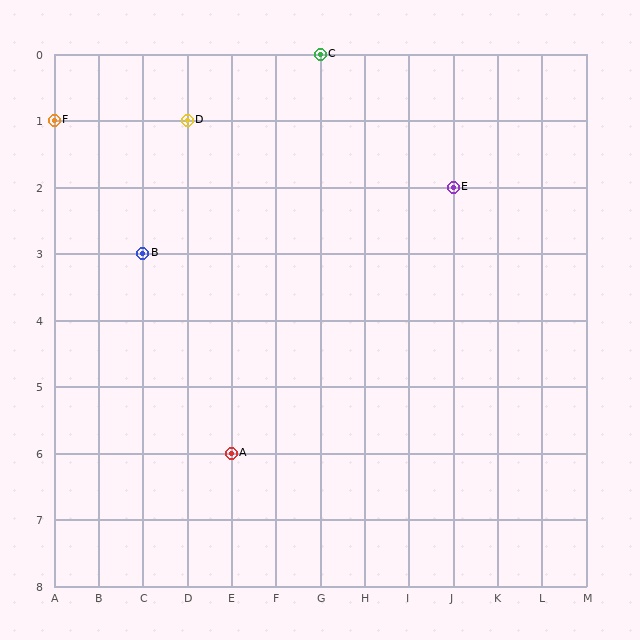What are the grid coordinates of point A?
Point A is at grid coordinates (E, 6).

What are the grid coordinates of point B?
Point B is at grid coordinates (C, 3).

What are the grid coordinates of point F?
Point F is at grid coordinates (A, 1).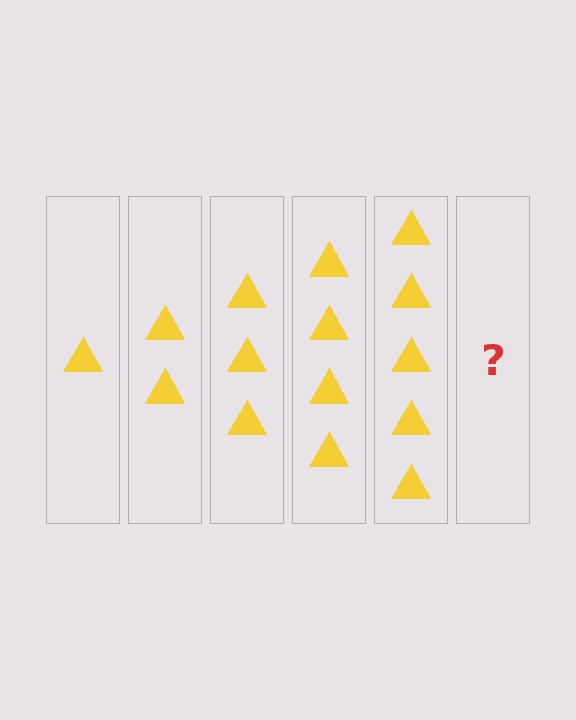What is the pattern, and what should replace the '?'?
The pattern is that each step adds one more triangle. The '?' should be 6 triangles.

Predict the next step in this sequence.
The next step is 6 triangles.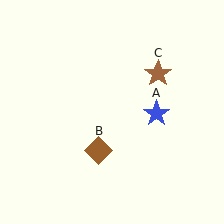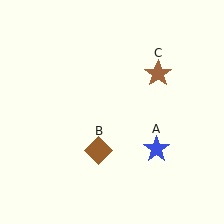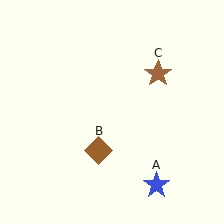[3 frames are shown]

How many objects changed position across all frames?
1 object changed position: blue star (object A).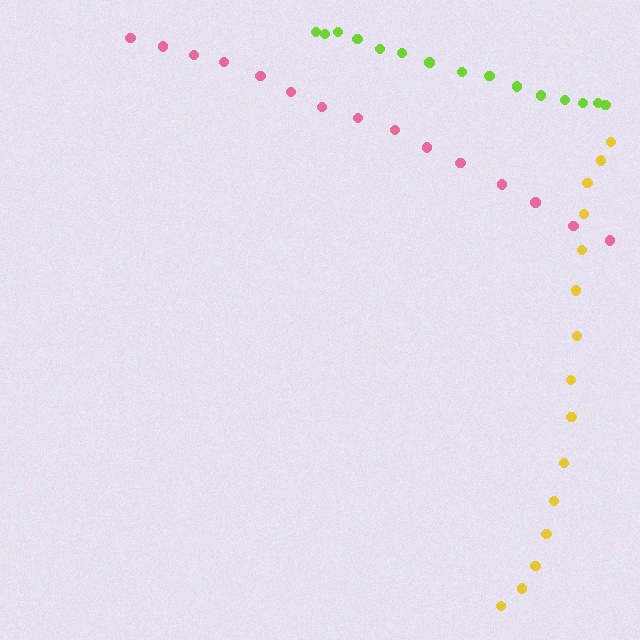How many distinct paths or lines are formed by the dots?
There are 3 distinct paths.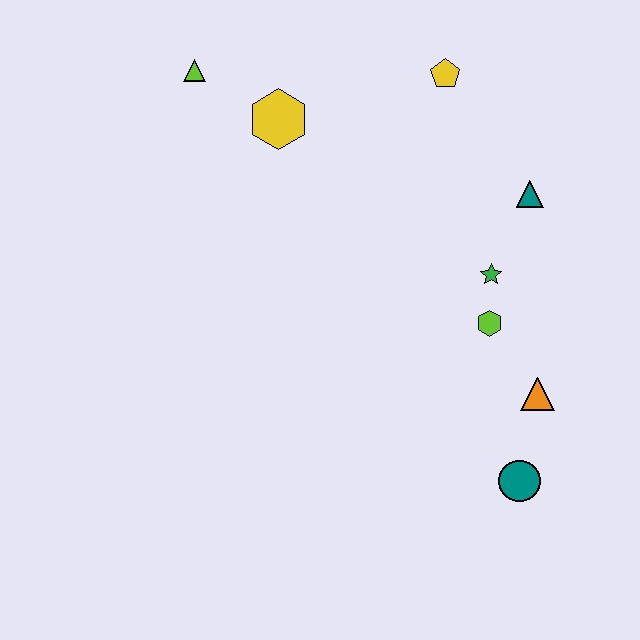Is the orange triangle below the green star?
Yes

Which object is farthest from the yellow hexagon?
The teal circle is farthest from the yellow hexagon.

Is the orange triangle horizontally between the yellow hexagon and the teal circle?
No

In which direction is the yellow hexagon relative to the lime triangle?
The yellow hexagon is to the right of the lime triangle.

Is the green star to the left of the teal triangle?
Yes